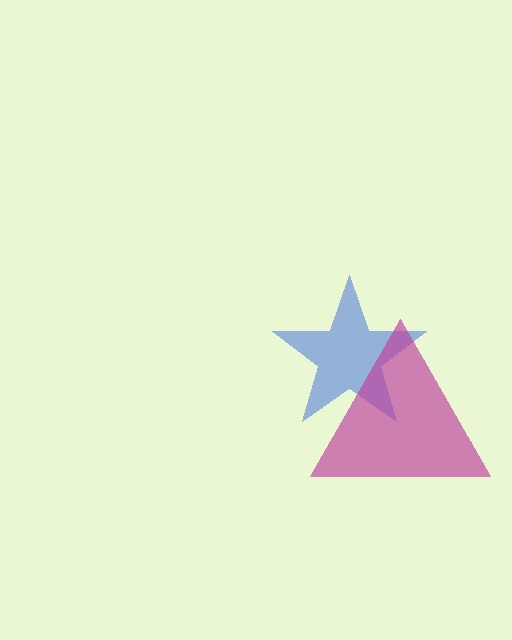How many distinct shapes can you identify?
There are 2 distinct shapes: a blue star, a magenta triangle.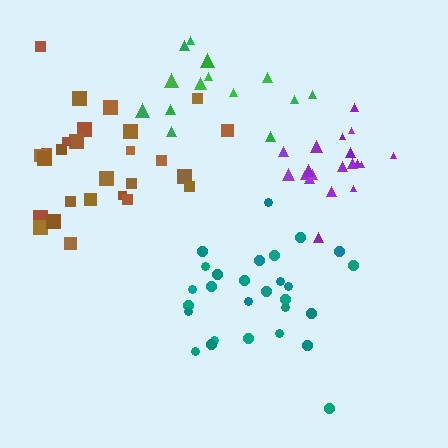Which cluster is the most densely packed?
Purple.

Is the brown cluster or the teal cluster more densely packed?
Brown.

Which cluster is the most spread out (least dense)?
Green.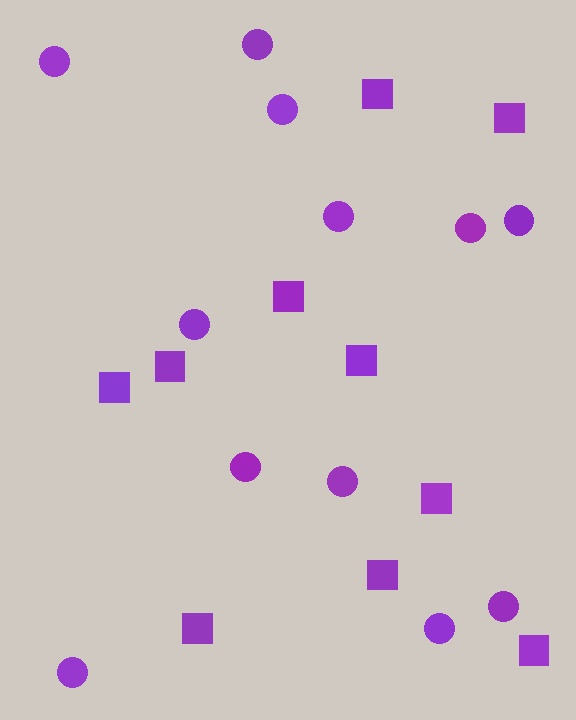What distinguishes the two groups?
There are 2 groups: one group of squares (10) and one group of circles (12).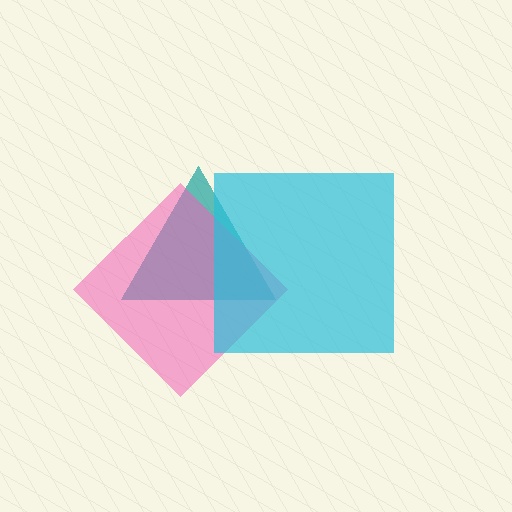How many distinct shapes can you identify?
There are 3 distinct shapes: a teal triangle, a pink diamond, a cyan square.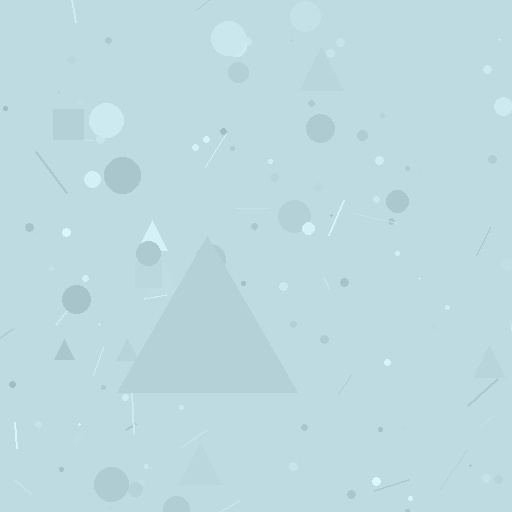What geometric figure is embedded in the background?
A triangle is embedded in the background.